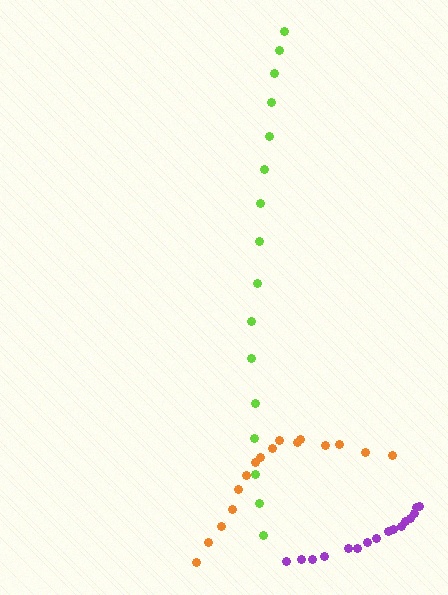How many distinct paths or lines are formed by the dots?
There are 3 distinct paths.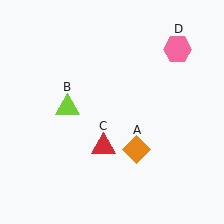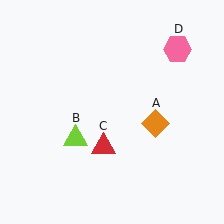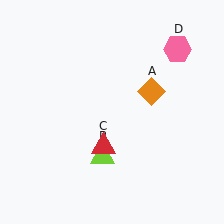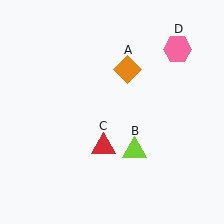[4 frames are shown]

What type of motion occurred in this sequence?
The orange diamond (object A), lime triangle (object B) rotated counterclockwise around the center of the scene.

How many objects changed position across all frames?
2 objects changed position: orange diamond (object A), lime triangle (object B).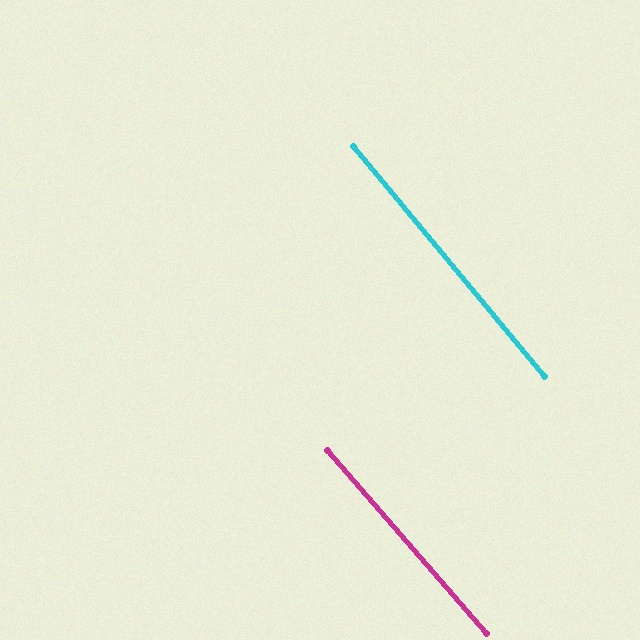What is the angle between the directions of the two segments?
Approximately 1 degree.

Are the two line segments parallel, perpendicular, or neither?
Parallel — their directions differ by only 1.3°.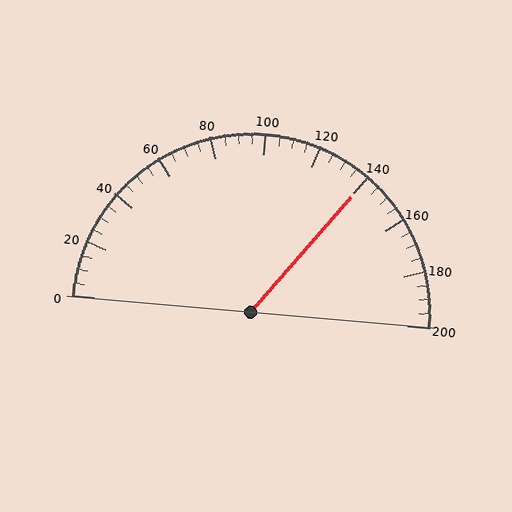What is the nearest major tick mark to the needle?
The nearest major tick mark is 140.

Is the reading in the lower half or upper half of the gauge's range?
The reading is in the upper half of the range (0 to 200).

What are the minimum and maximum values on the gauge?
The gauge ranges from 0 to 200.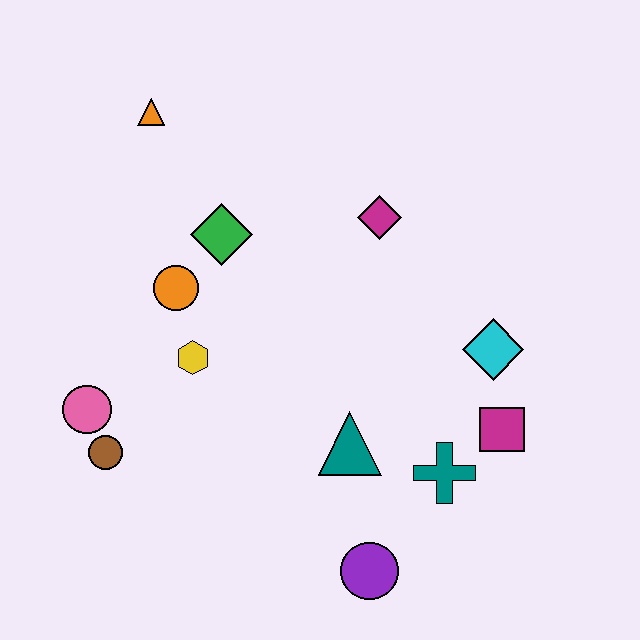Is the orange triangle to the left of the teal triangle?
Yes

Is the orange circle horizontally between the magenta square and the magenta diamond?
No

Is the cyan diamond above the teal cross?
Yes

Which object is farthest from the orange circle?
The magenta square is farthest from the orange circle.